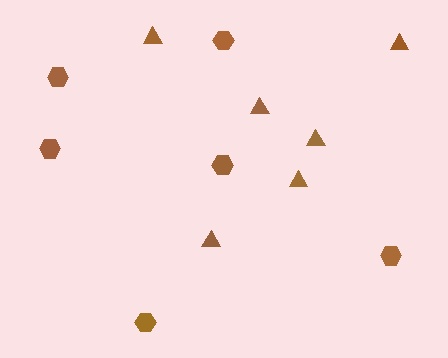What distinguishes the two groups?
There are 2 groups: one group of hexagons (6) and one group of triangles (6).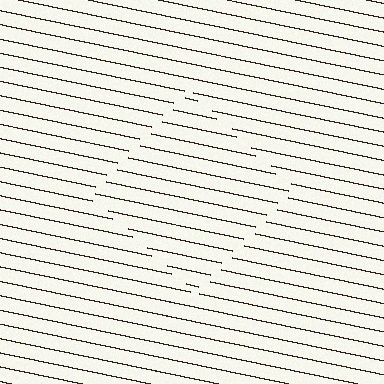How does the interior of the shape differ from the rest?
The interior of the shape contains the same grating, shifted by half a period — the contour is defined by the phase discontinuity where line-ends from the inner and outer gratings abut.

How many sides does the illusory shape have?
4 sides — the line-ends trace a square.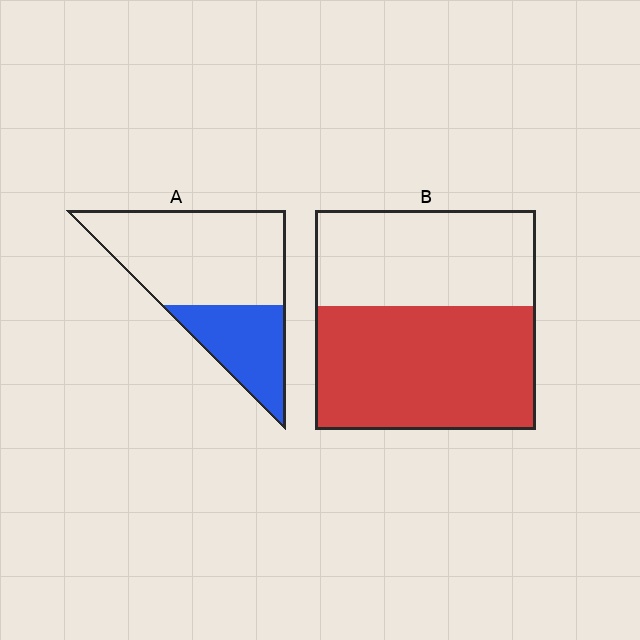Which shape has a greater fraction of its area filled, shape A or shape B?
Shape B.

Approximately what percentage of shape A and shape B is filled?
A is approximately 30% and B is approximately 55%.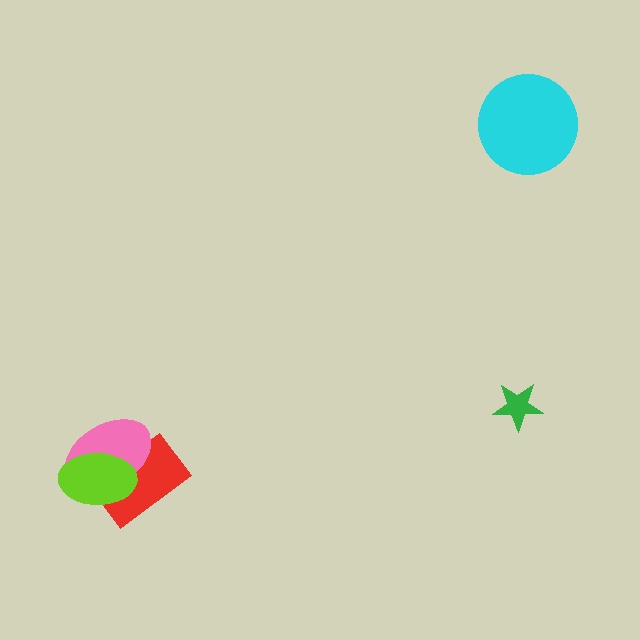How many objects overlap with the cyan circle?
0 objects overlap with the cyan circle.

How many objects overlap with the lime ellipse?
2 objects overlap with the lime ellipse.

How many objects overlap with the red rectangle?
2 objects overlap with the red rectangle.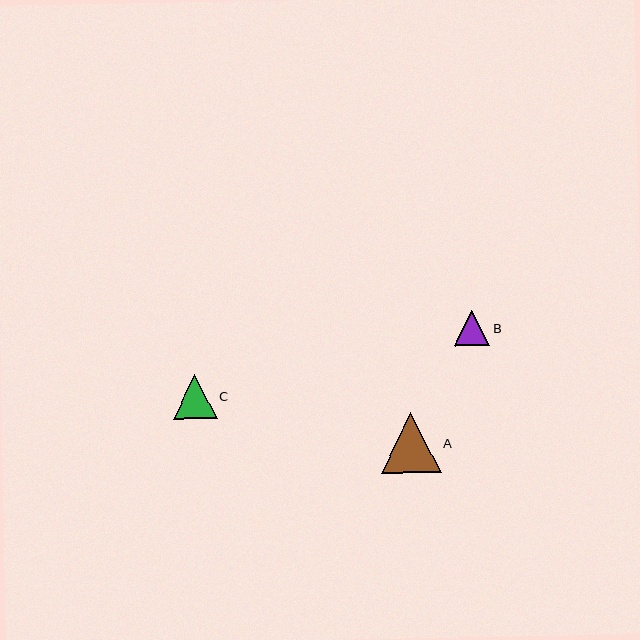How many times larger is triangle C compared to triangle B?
Triangle C is approximately 1.3 times the size of triangle B.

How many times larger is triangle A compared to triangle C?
Triangle A is approximately 1.4 times the size of triangle C.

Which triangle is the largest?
Triangle A is the largest with a size of approximately 60 pixels.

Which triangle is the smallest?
Triangle B is the smallest with a size of approximately 35 pixels.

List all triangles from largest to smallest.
From largest to smallest: A, C, B.